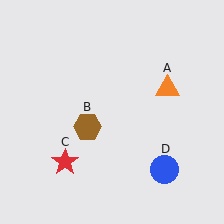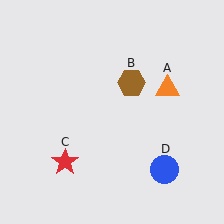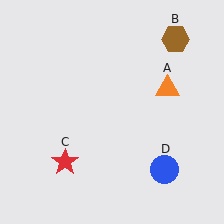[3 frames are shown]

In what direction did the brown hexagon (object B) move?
The brown hexagon (object B) moved up and to the right.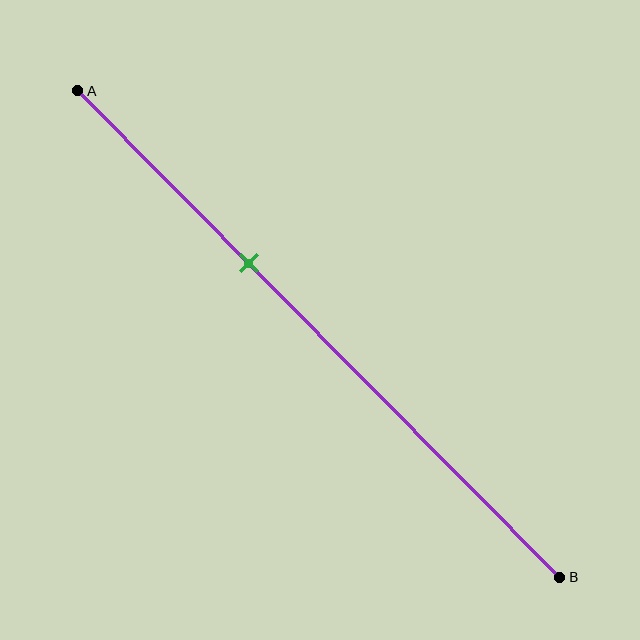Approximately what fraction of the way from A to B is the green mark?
The green mark is approximately 35% of the way from A to B.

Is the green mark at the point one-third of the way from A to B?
Yes, the mark is approximately at the one-third point.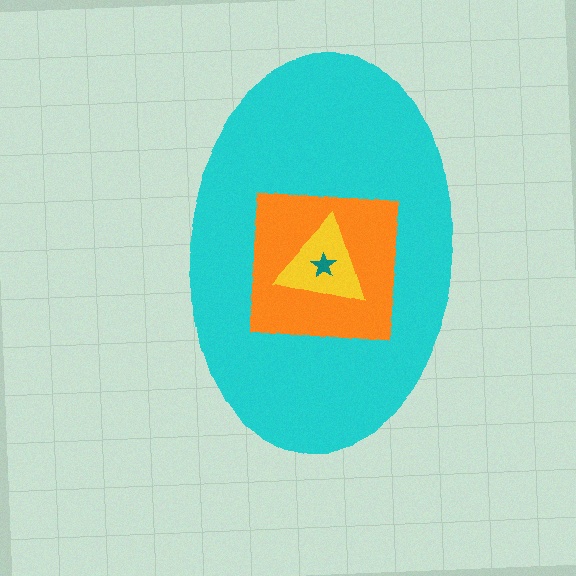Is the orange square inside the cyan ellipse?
Yes.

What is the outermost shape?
The cyan ellipse.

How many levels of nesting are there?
4.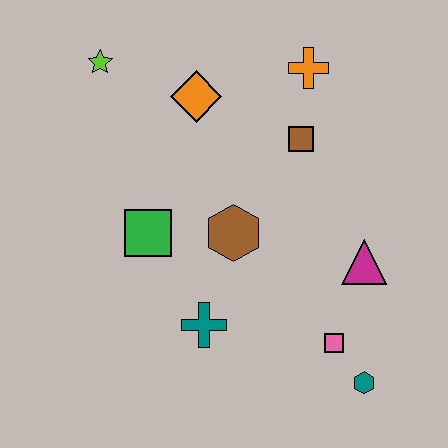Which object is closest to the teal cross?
The brown hexagon is closest to the teal cross.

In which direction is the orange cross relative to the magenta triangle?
The orange cross is above the magenta triangle.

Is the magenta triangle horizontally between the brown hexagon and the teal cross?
No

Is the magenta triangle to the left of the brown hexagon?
No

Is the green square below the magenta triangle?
No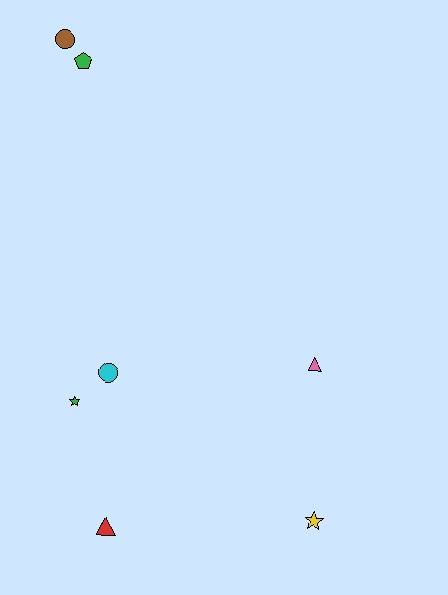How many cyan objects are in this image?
There is 1 cyan object.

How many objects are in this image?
There are 7 objects.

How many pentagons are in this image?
There is 1 pentagon.